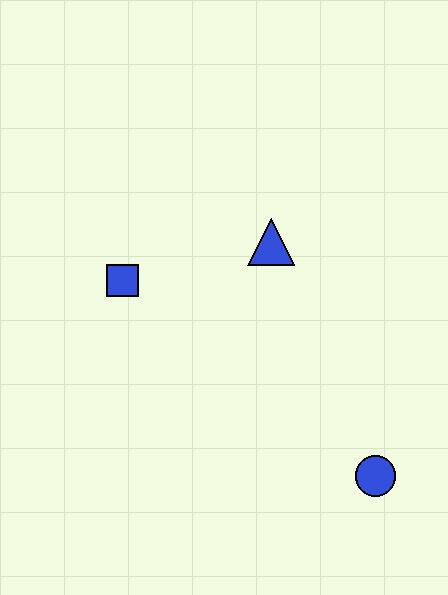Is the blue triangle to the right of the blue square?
Yes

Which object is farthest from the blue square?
The blue circle is farthest from the blue square.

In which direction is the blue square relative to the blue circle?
The blue square is to the left of the blue circle.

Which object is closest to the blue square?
The blue triangle is closest to the blue square.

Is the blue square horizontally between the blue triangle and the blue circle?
No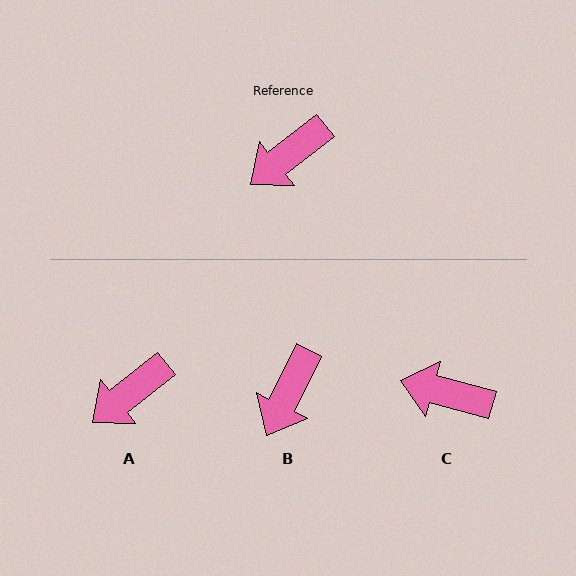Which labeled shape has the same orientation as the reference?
A.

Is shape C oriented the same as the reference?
No, it is off by about 53 degrees.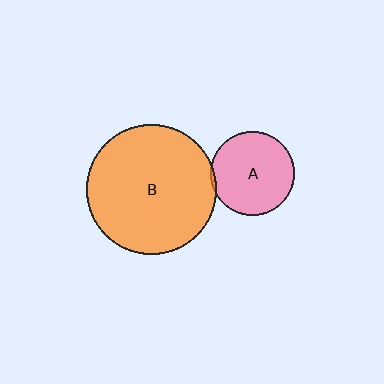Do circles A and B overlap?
Yes.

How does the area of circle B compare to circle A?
Approximately 2.4 times.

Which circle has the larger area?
Circle B (orange).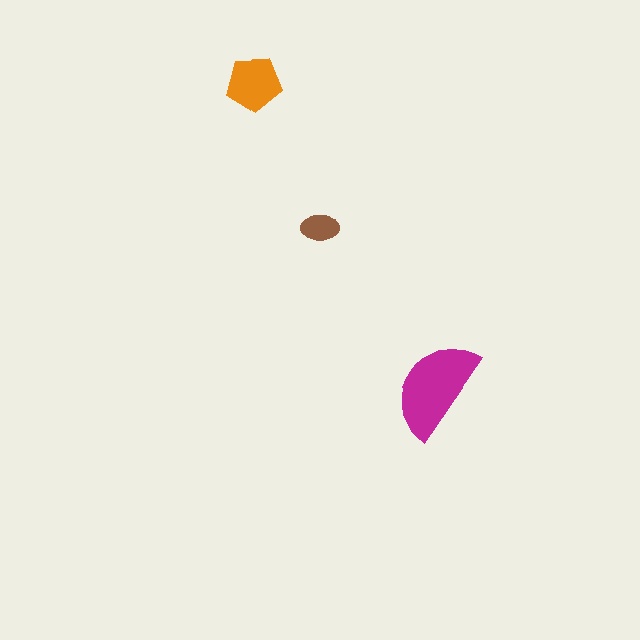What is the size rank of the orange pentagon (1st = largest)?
2nd.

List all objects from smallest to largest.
The brown ellipse, the orange pentagon, the magenta semicircle.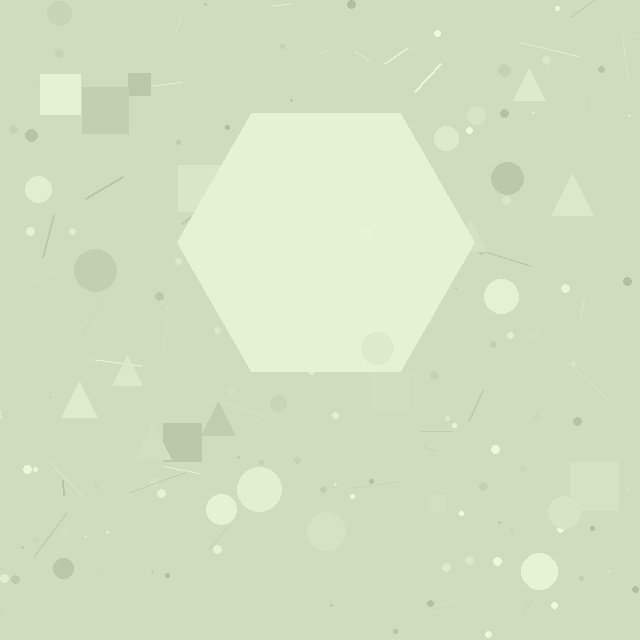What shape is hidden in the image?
A hexagon is hidden in the image.